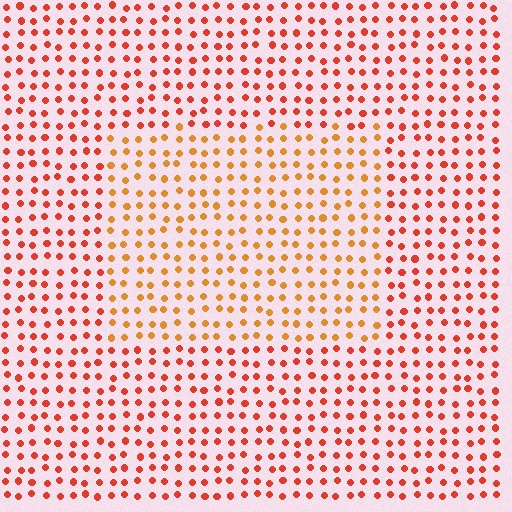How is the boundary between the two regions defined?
The boundary is defined purely by a slight shift in hue (about 28 degrees). Spacing, size, and orientation are identical on both sides.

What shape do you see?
I see a rectangle.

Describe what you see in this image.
The image is filled with small red elements in a uniform arrangement. A rectangle-shaped region is visible where the elements are tinted to a slightly different hue, forming a subtle color boundary.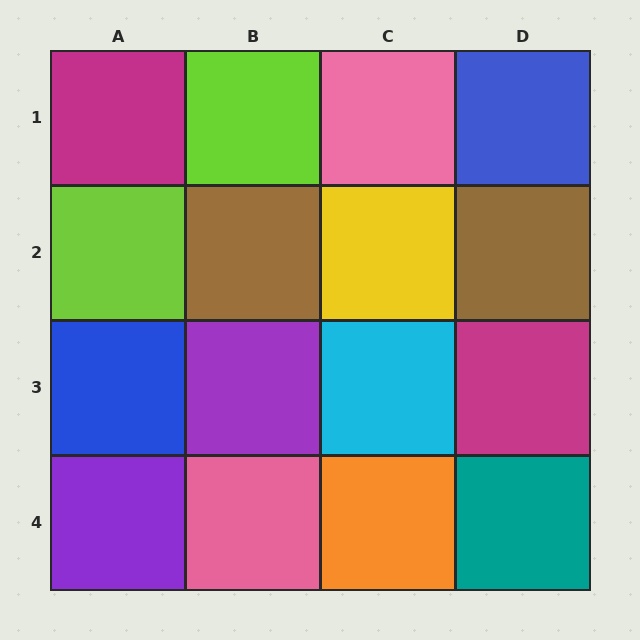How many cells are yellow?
1 cell is yellow.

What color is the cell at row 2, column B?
Brown.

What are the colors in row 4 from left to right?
Purple, pink, orange, teal.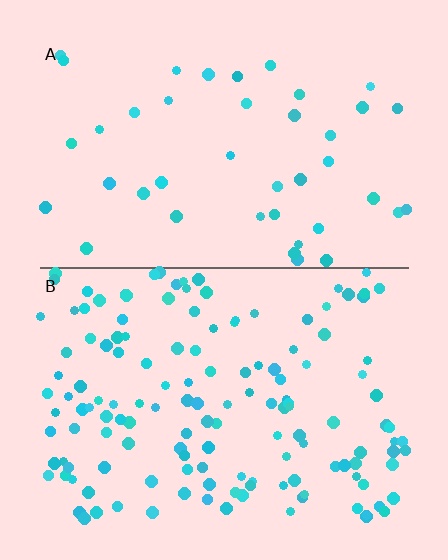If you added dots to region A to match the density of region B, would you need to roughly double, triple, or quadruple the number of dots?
Approximately triple.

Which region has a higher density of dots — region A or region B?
B (the bottom).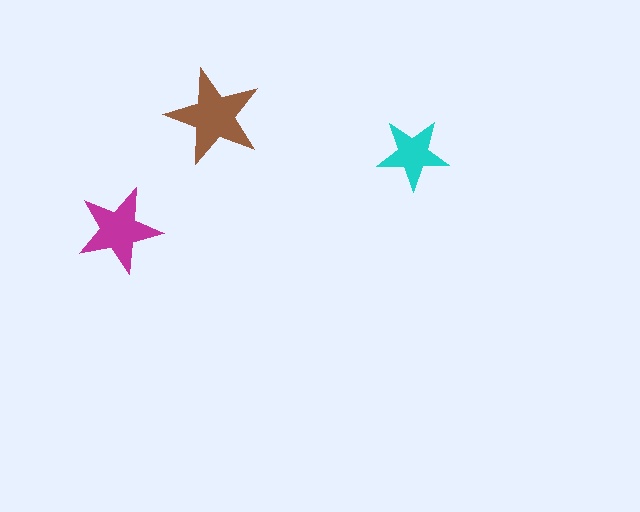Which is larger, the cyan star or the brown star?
The brown one.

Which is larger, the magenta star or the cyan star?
The magenta one.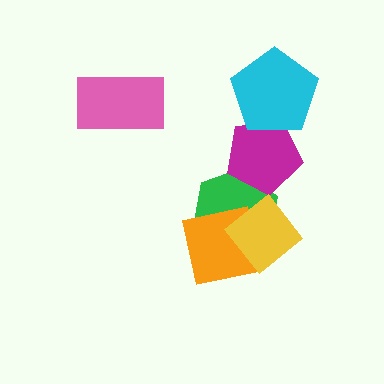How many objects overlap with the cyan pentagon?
1 object overlaps with the cyan pentagon.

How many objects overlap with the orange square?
2 objects overlap with the orange square.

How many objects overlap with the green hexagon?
3 objects overlap with the green hexagon.